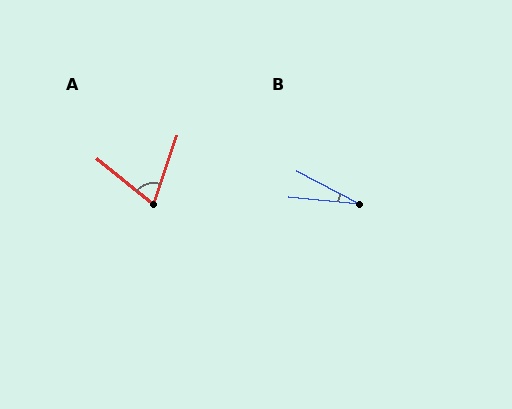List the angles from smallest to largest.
B (22°), A (70°).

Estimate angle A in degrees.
Approximately 70 degrees.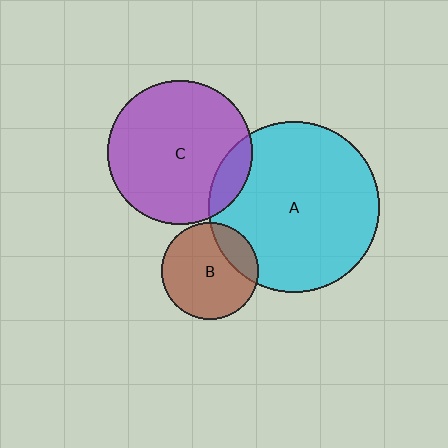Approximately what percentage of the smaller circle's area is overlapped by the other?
Approximately 10%.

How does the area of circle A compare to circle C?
Approximately 1.4 times.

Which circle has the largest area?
Circle A (cyan).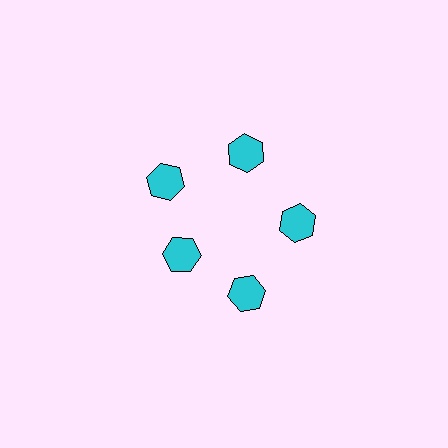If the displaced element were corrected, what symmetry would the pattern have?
It would have 5-fold rotational symmetry — the pattern would map onto itself every 72 degrees.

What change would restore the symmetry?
The symmetry would be restored by moving it outward, back onto the ring so that all 5 hexagons sit at equal angles and equal distance from the center.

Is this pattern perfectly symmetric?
No. The 5 cyan hexagons are arranged in a ring, but one element near the 8 o'clock position is pulled inward toward the center, breaking the 5-fold rotational symmetry.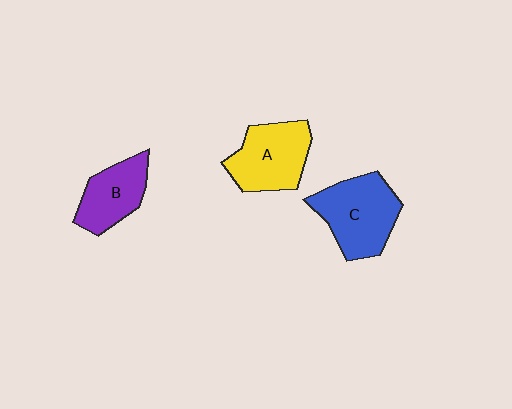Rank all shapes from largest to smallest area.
From largest to smallest: C (blue), A (yellow), B (purple).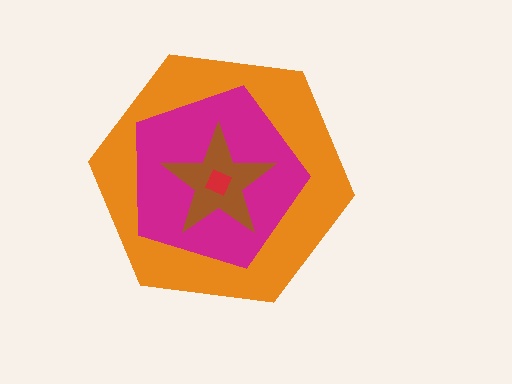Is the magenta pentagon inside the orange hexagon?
Yes.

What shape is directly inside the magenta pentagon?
The brown star.